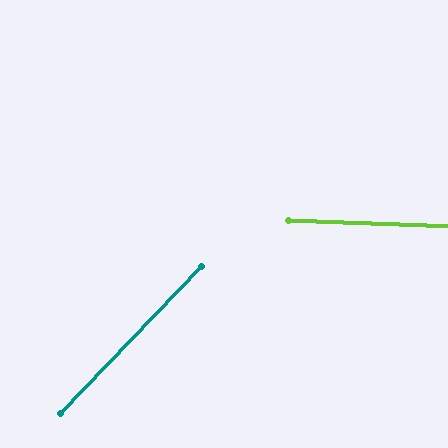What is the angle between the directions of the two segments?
Approximately 48 degrees.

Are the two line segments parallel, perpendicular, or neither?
Neither parallel nor perpendicular — they differ by about 48°.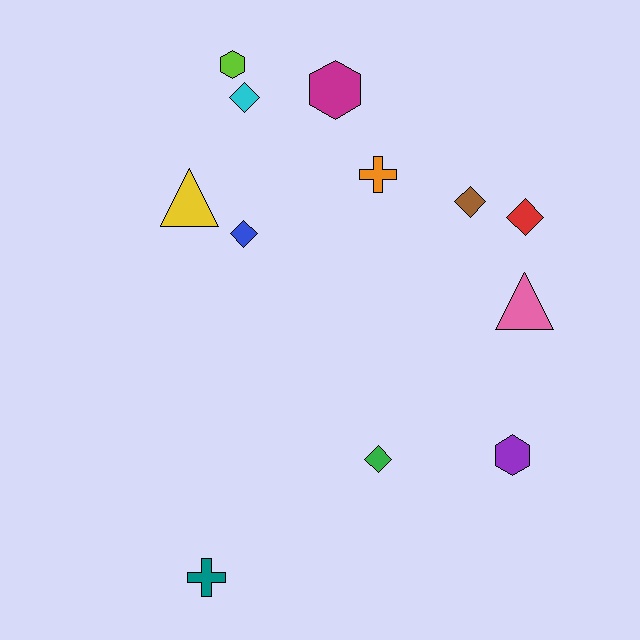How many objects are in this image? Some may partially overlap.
There are 12 objects.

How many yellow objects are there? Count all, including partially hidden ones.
There is 1 yellow object.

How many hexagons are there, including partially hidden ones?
There are 3 hexagons.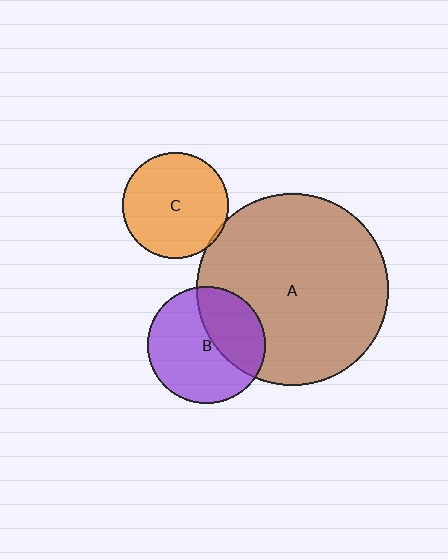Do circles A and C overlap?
Yes.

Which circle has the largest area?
Circle A (brown).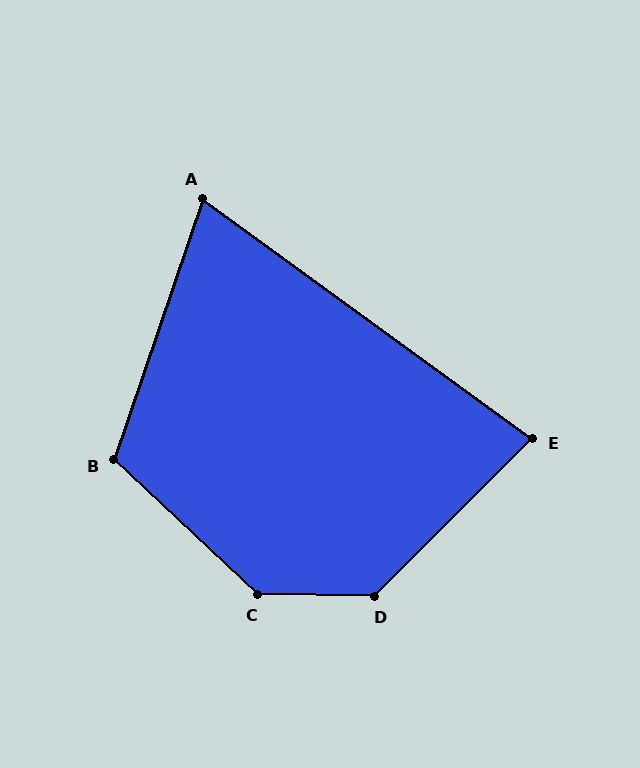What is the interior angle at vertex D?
Approximately 134 degrees (obtuse).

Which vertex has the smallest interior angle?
A, at approximately 73 degrees.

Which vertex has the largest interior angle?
C, at approximately 138 degrees.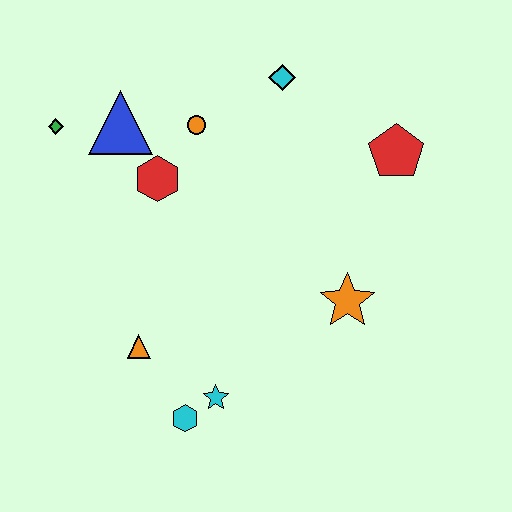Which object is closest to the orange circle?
The red hexagon is closest to the orange circle.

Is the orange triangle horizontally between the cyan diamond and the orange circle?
No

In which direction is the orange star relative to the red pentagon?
The orange star is below the red pentagon.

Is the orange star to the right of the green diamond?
Yes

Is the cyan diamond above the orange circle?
Yes